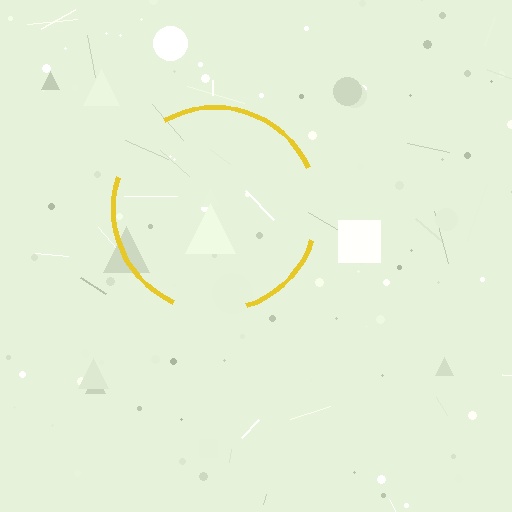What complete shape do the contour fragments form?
The contour fragments form a circle.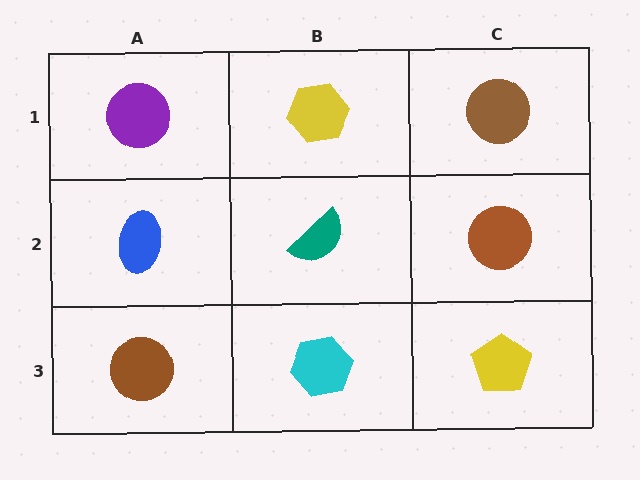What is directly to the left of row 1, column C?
A yellow hexagon.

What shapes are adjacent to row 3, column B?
A teal semicircle (row 2, column B), a brown circle (row 3, column A), a yellow pentagon (row 3, column C).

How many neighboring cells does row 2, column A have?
3.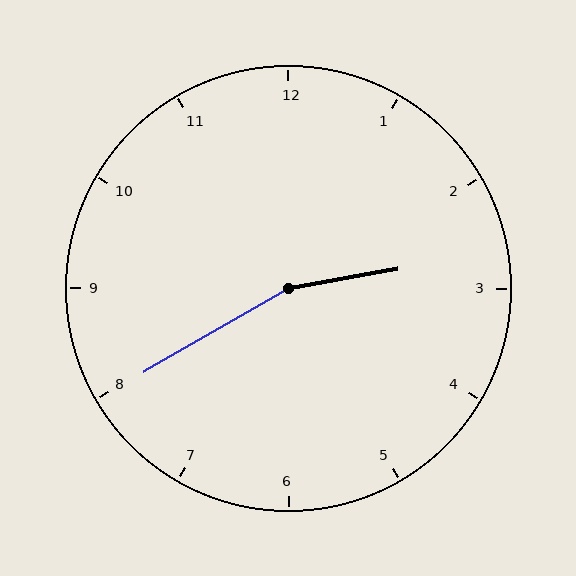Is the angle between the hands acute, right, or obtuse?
It is obtuse.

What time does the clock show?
2:40.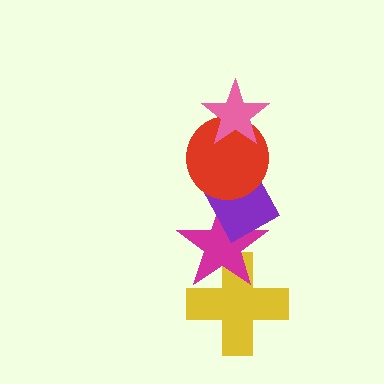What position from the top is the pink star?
The pink star is 1st from the top.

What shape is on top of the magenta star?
The purple rectangle is on top of the magenta star.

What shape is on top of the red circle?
The pink star is on top of the red circle.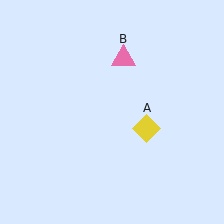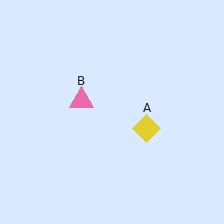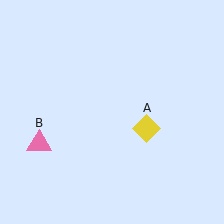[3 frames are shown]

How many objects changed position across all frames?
1 object changed position: pink triangle (object B).